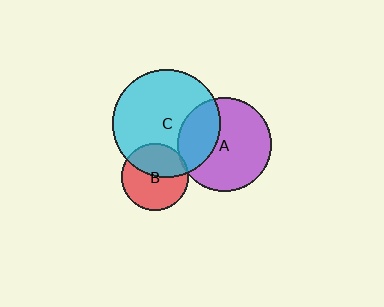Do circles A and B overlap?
Yes.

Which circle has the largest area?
Circle C (cyan).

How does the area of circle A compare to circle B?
Approximately 2.0 times.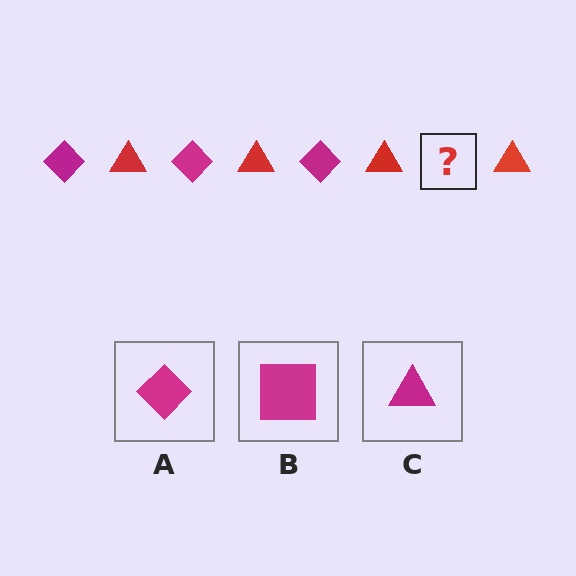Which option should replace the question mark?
Option A.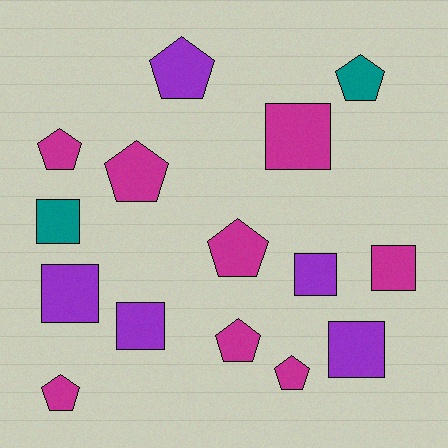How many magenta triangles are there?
There are no magenta triangles.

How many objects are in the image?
There are 15 objects.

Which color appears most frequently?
Magenta, with 8 objects.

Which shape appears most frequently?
Pentagon, with 8 objects.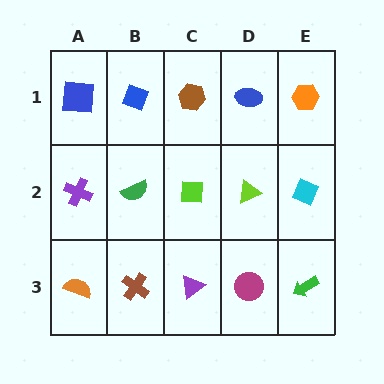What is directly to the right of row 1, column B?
A brown hexagon.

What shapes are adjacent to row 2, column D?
A blue ellipse (row 1, column D), a magenta circle (row 3, column D), a lime square (row 2, column C), a cyan diamond (row 2, column E).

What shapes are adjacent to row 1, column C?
A lime square (row 2, column C), a blue diamond (row 1, column B), a blue ellipse (row 1, column D).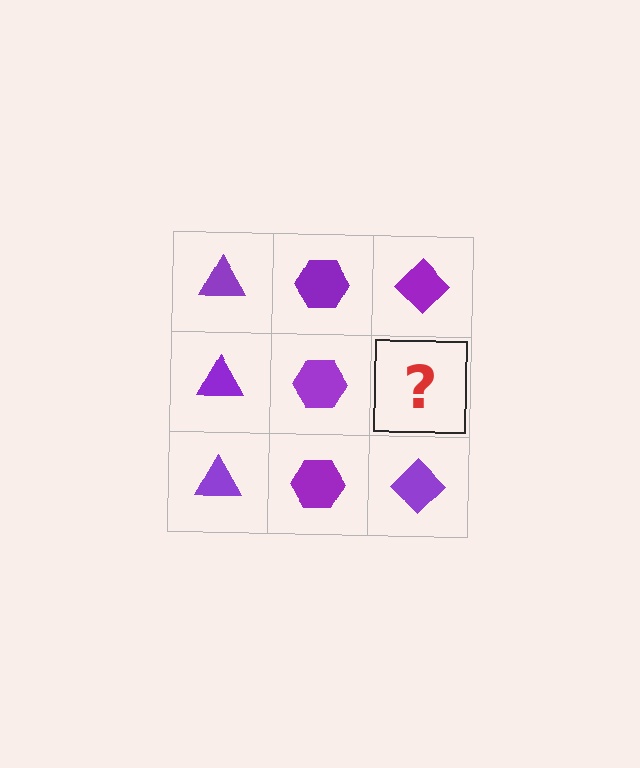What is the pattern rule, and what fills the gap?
The rule is that each column has a consistent shape. The gap should be filled with a purple diamond.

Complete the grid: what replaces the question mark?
The question mark should be replaced with a purple diamond.